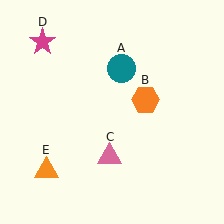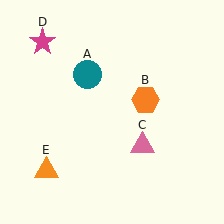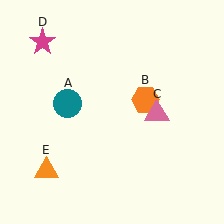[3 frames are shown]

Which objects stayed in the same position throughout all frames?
Orange hexagon (object B) and magenta star (object D) and orange triangle (object E) remained stationary.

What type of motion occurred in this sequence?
The teal circle (object A), pink triangle (object C) rotated counterclockwise around the center of the scene.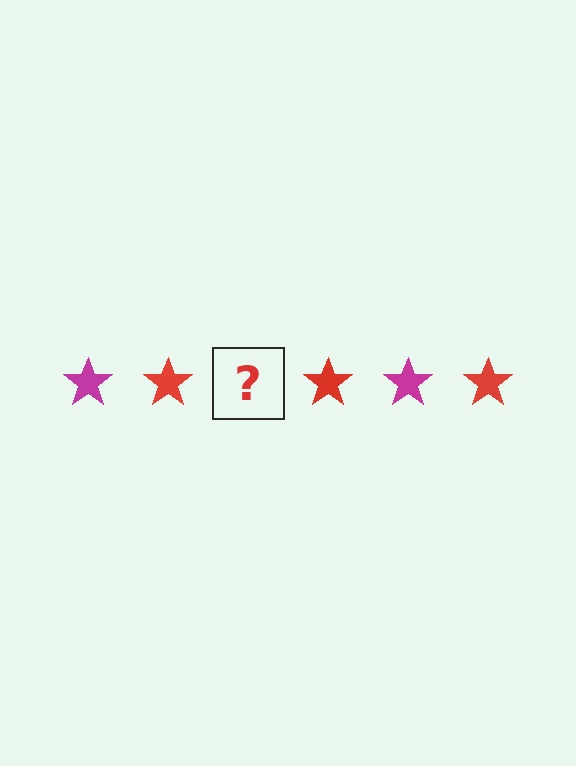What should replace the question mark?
The question mark should be replaced with a magenta star.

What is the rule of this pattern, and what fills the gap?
The rule is that the pattern cycles through magenta, red stars. The gap should be filled with a magenta star.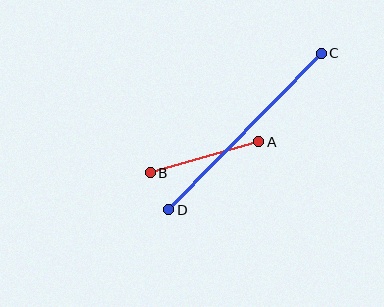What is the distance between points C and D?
The distance is approximately 219 pixels.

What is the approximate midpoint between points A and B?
The midpoint is at approximately (205, 157) pixels.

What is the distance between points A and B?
The distance is approximately 113 pixels.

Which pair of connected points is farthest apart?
Points C and D are farthest apart.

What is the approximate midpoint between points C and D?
The midpoint is at approximately (245, 131) pixels.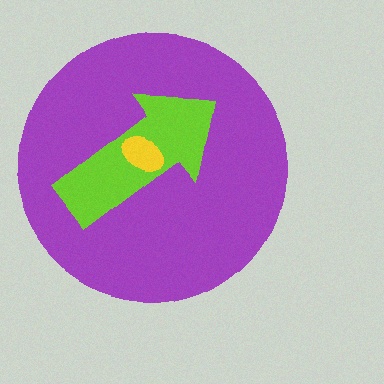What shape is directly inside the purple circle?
The lime arrow.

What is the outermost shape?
The purple circle.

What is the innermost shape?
The yellow ellipse.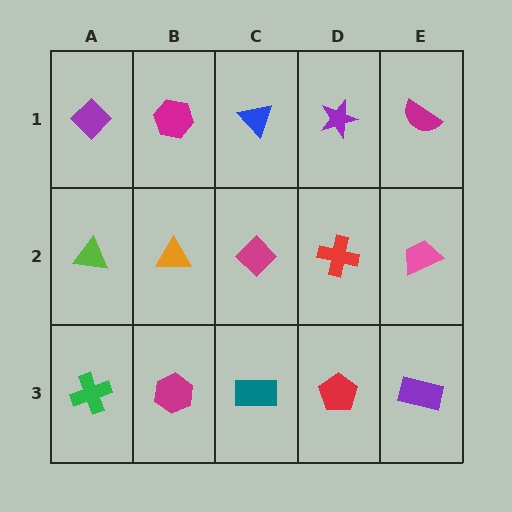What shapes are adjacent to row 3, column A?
A lime triangle (row 2, column A), a magenta hexagon (row 3, column B).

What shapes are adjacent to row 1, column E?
A pink trapezoid (row 2, column E), a purple star (row 1, column D).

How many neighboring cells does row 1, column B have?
3.